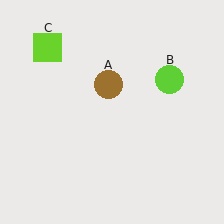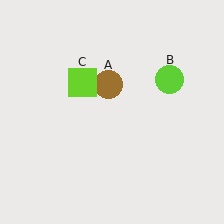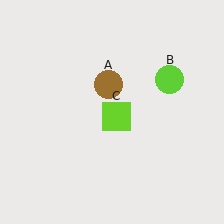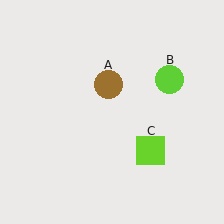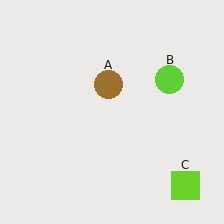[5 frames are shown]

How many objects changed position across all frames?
1 object changed position: lime square (object C).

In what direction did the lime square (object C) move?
The lime square (object C) moved down and to the right.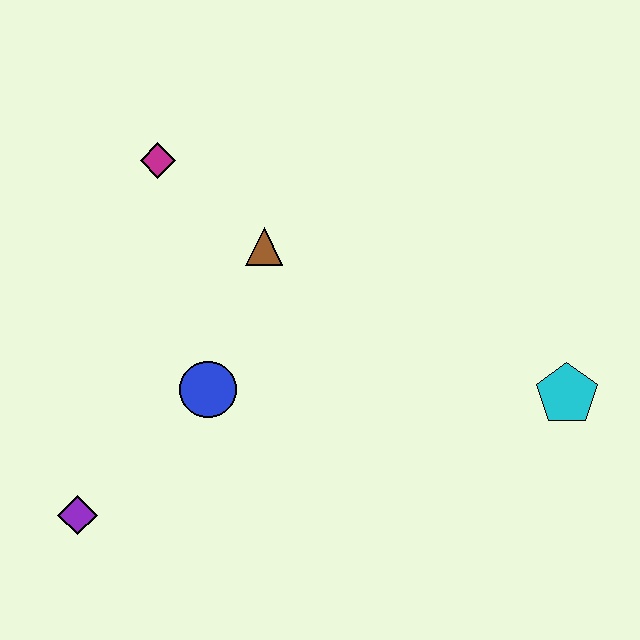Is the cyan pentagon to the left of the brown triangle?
No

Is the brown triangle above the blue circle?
Yes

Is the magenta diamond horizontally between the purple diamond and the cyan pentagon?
Yes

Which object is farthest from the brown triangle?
The cyan pentagon is farthest from the brown triangle.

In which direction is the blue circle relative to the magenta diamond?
The blue circle is below the magenta diamond.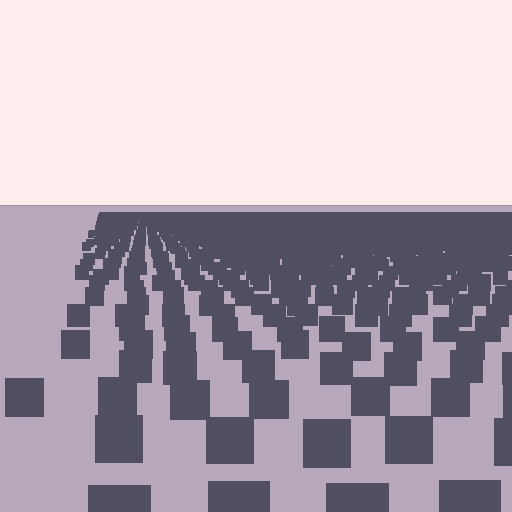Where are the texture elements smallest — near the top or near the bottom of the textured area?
Near the top.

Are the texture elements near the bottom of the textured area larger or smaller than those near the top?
Larger. Near the bottom, elements are closer to the viewer and appear at a bigger on-screen size.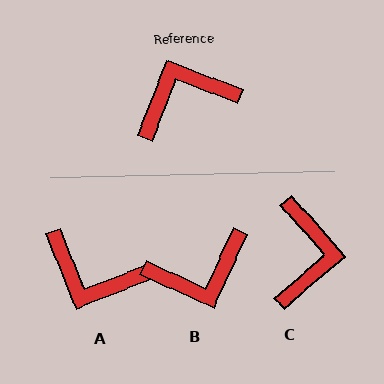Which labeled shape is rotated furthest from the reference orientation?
B, about 177 degrees away.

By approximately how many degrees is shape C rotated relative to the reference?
Approximately 118 degrees clockwise.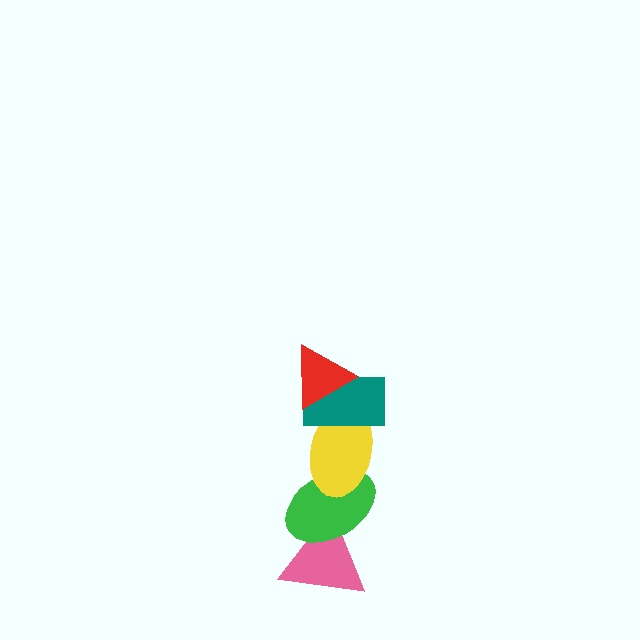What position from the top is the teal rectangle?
The teal rectangle is 2nd from the top.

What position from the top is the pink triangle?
The pink triangle is 5th from the top.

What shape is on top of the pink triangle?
The green ellipse is on top of the pink triangle.